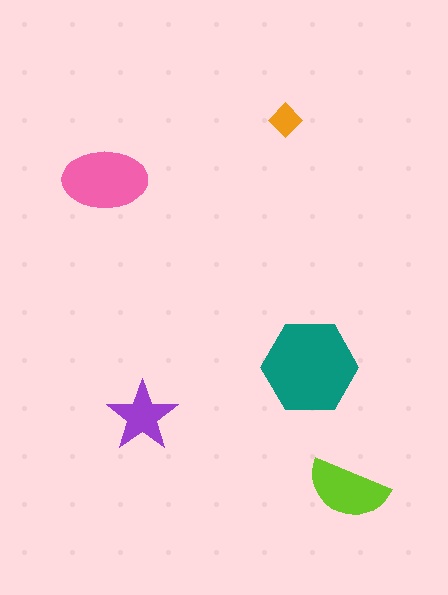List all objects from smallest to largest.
The orange diamond, the purple star, the lime semicircle, the pink ellipse, the teal hexagon.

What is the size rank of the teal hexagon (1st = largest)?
1st.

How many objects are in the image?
There are 5 objects in the image.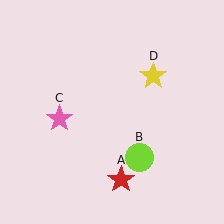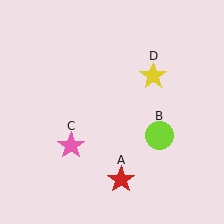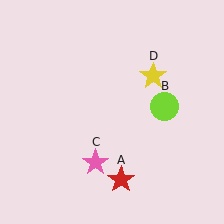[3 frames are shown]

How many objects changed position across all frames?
2 objects changed position: lime circle (object B), pink star (object C).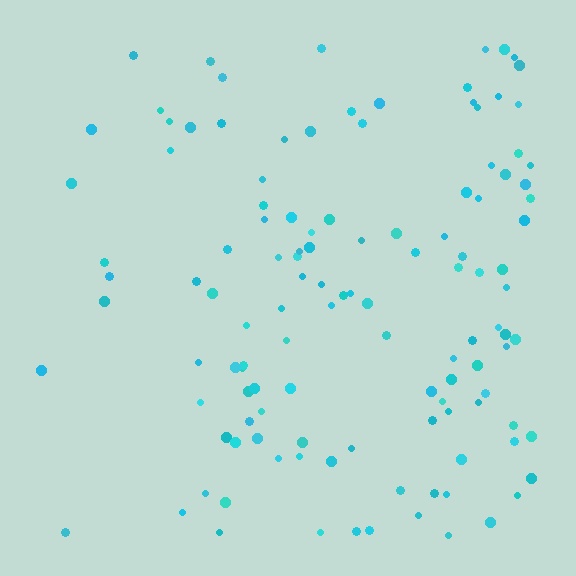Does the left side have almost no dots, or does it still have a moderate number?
Still a moderate number, just noticeably fewer than the right.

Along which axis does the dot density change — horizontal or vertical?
Horizontal.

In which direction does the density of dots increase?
From left to right, with the right side densest.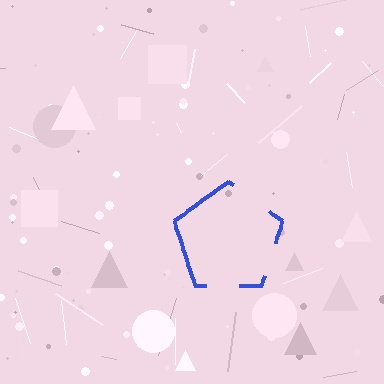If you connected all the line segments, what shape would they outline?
They would outline a pentagon.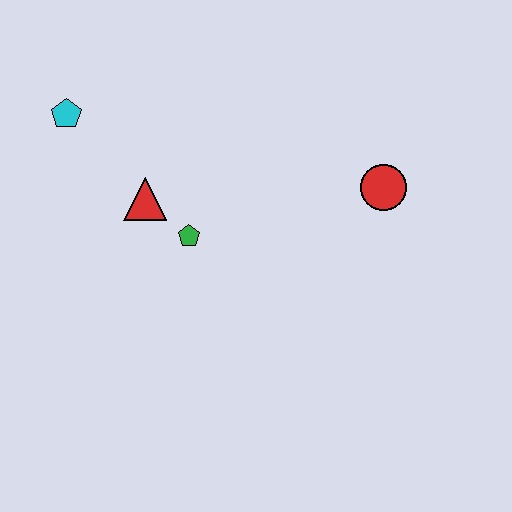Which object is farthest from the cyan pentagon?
The red circle is farthest from the cyan pentagon.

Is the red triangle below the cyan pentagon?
Yes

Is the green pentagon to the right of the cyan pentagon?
Yes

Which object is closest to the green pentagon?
The red triangle is closest to the green pentagon.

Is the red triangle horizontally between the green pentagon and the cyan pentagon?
Yes